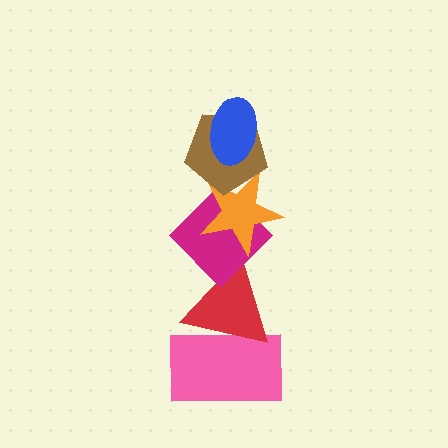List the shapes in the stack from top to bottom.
From top to bottom: the blue ellipse, the brown pentagon, the orange star, the magenta diamond, the red triangle, the pink rectangle.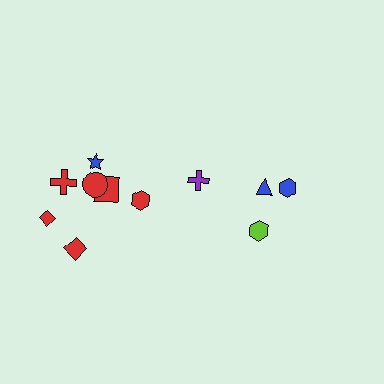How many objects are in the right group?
There are 4 objects.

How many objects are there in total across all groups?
There are 11 objects.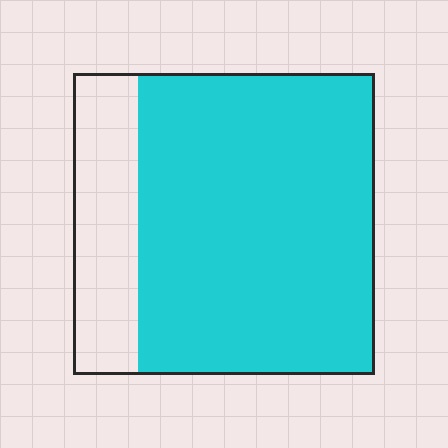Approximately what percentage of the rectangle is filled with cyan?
Approximately 80%.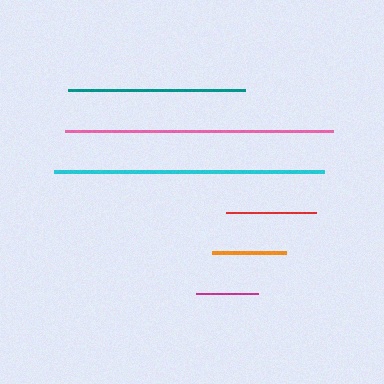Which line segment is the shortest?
The magenta line is the shortest at approximately 63 pixels.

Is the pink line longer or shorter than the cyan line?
The cyan line is longer than the pink line.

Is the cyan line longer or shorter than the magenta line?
The cyan line is longer than the magenta line.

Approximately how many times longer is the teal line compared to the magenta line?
The teal line is approximately 2.8 times the length of the magenta line.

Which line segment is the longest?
The cyan line is the longest at approximately 270 pixels.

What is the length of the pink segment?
The pink segment is approximately 268 pixels long.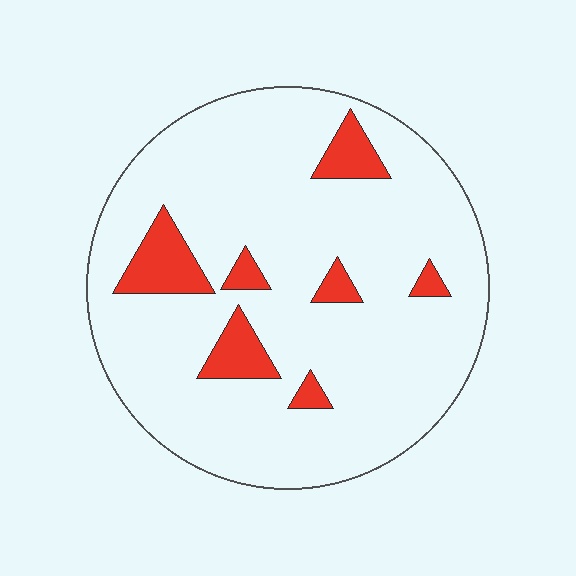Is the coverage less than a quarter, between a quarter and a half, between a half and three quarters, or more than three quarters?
Less than a quarter.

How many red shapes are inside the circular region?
7.